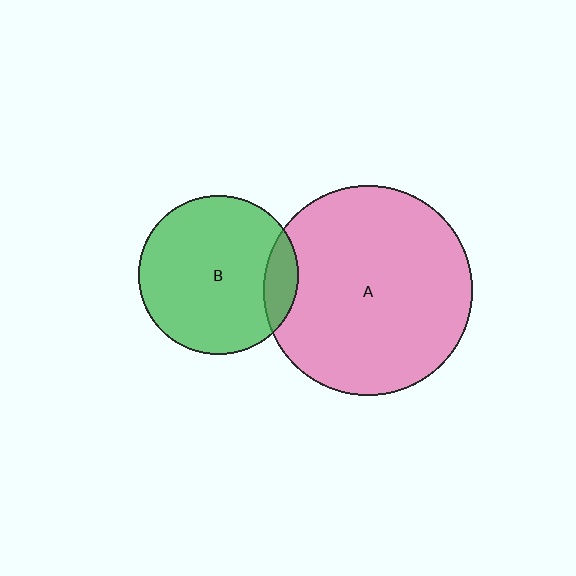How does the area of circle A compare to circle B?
Approximately 1.7 times.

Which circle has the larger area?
Circle A (pink).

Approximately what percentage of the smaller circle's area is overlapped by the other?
Approximately 10%.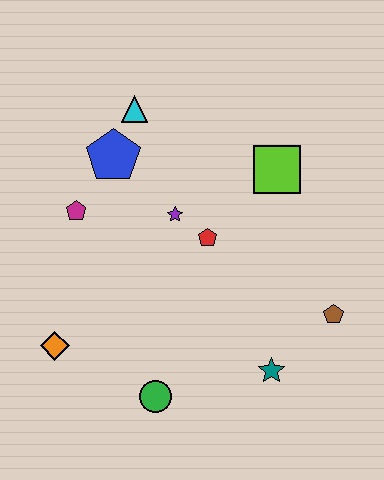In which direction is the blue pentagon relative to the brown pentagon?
The blue pentagon is to the left of the brown pentagon.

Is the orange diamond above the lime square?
No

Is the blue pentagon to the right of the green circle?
No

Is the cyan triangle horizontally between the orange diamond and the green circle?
Yes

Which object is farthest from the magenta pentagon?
The brown pentagon is farthest from the magenta pentagon.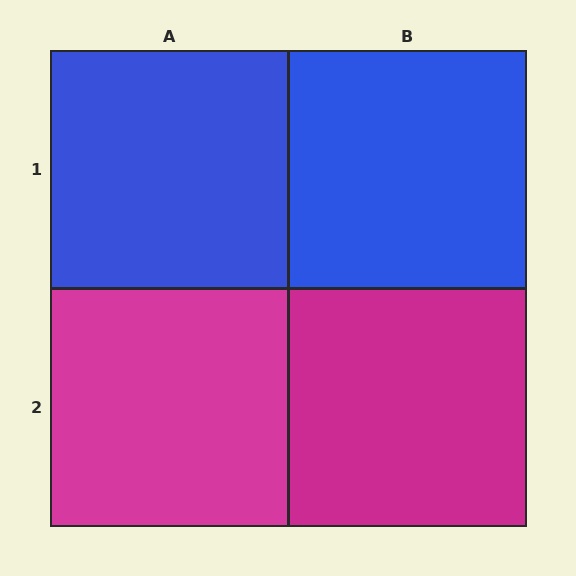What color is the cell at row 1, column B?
Blue.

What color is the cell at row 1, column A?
Blue.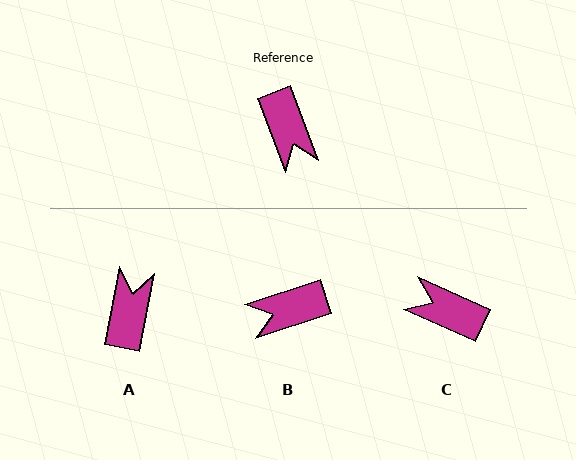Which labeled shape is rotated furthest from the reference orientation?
A, about 149 degrees away.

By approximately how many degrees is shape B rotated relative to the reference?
Approximately 92 degrees clockwise.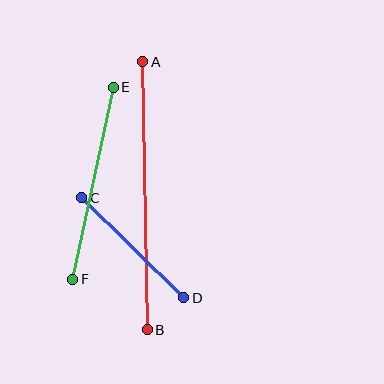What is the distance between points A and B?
The distance is approximately 268 pixels.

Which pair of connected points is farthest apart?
Points A and B are farthest apart.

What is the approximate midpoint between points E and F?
The midpoint is at approximately (93, 183) pixels.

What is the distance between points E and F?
The distance is approximately 196 pixels.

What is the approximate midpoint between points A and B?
The midpoint is at approximately (145, 196) pixels.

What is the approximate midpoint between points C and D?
The midpoint is at approximately (133, 248) pixels.